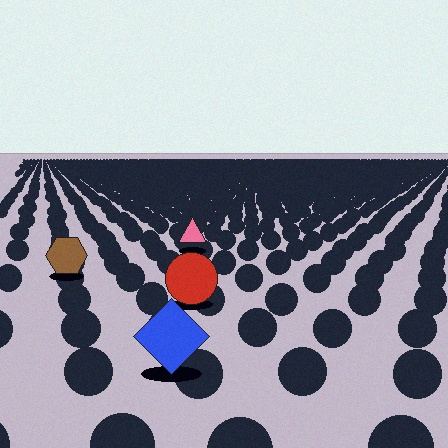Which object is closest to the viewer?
The blue diamond is closest. The texture marks near it are larger and more spread out.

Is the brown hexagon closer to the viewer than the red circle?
No. The red circle is closer — you can tell from the texture gradient: the ground texture is coarser near it.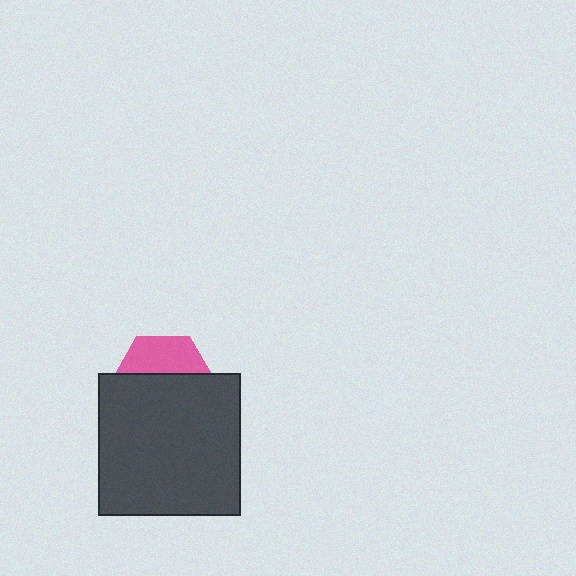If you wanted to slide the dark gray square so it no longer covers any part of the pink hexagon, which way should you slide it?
Slide it down — that is the most direct way to separate the two shapes.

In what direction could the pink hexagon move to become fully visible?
The pink hexagon could move up. That would shift it out from behind the dark gray square entirely.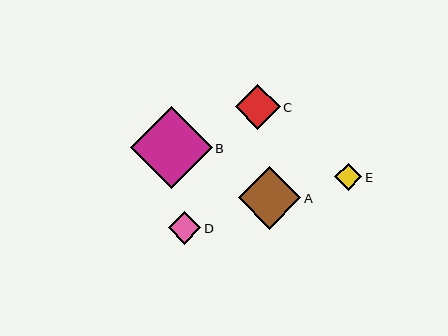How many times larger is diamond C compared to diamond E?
Diamond C is approximately 1.7 times the size of diamond E.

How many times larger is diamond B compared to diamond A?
Diamond B is approximately 1.3 times the size of diamond A.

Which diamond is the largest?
Diamond B is the largest with a size of approximately 82 pixels.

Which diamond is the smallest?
Diamond E is the smallest with a size of approximately 27 pixels.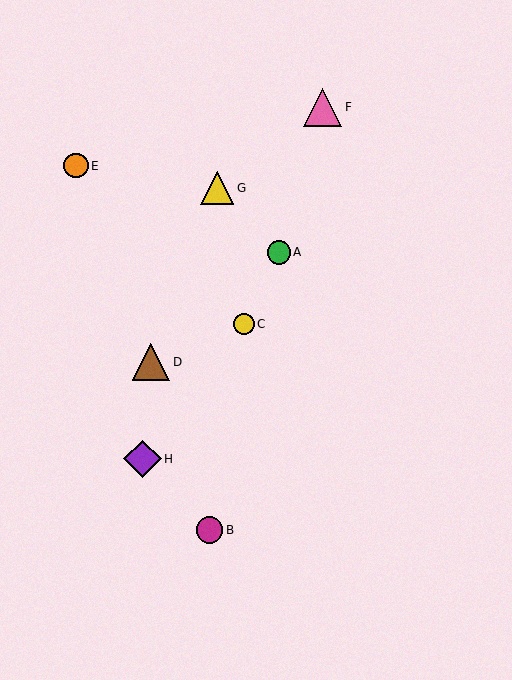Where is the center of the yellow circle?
The center of the yellow circle is at (244, 324).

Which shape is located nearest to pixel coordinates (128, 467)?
The purple diamond (labeled H) at (142, 459) is nearest to that location.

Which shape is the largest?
The pink triangle (labeled F) is the largest.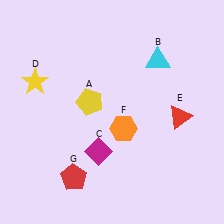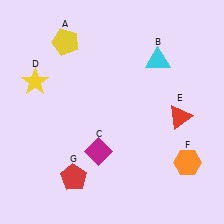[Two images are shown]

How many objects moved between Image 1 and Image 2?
2 objects moved between the two images.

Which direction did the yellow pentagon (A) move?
The yellow pentagon (A) moved up.